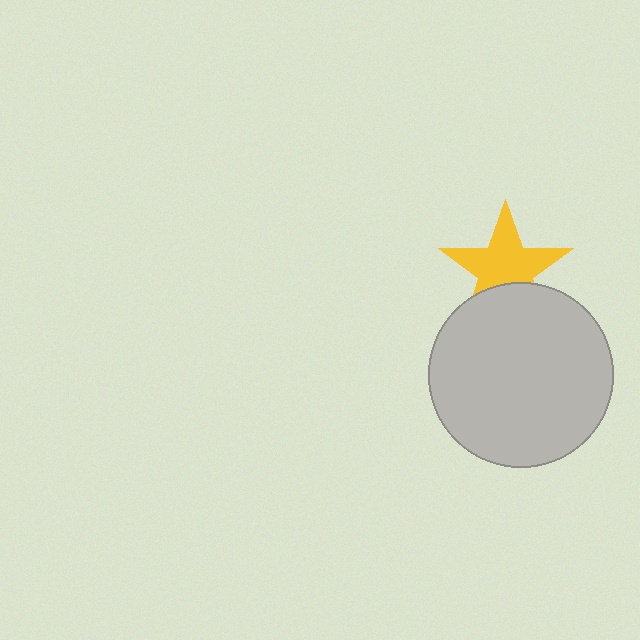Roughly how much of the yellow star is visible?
Most of it is visible (roughly 69%).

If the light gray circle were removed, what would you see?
You would see the complete yellow star.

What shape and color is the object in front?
The object in front is a light gray circle.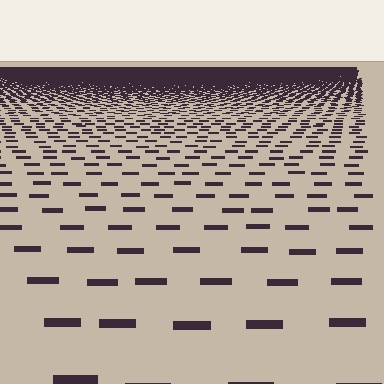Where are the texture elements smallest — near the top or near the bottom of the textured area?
Near the top.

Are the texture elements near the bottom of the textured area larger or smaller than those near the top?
Larger. Near the bottom, elements are closer to the viewer and appear at a bigger on-screen size.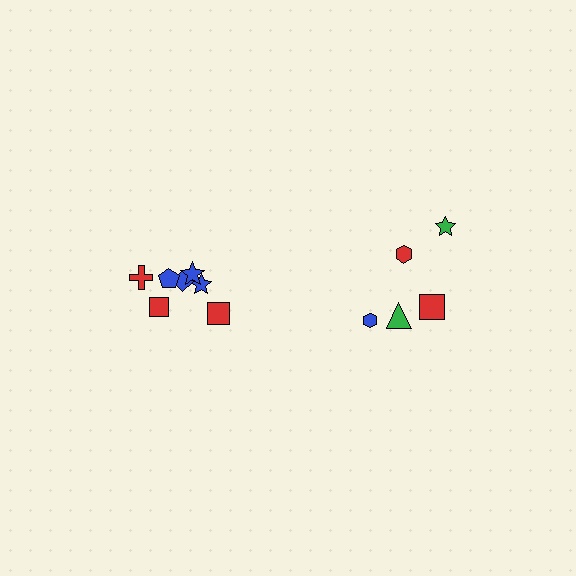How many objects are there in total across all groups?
There are 12 objects.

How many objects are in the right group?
There are 5 objects.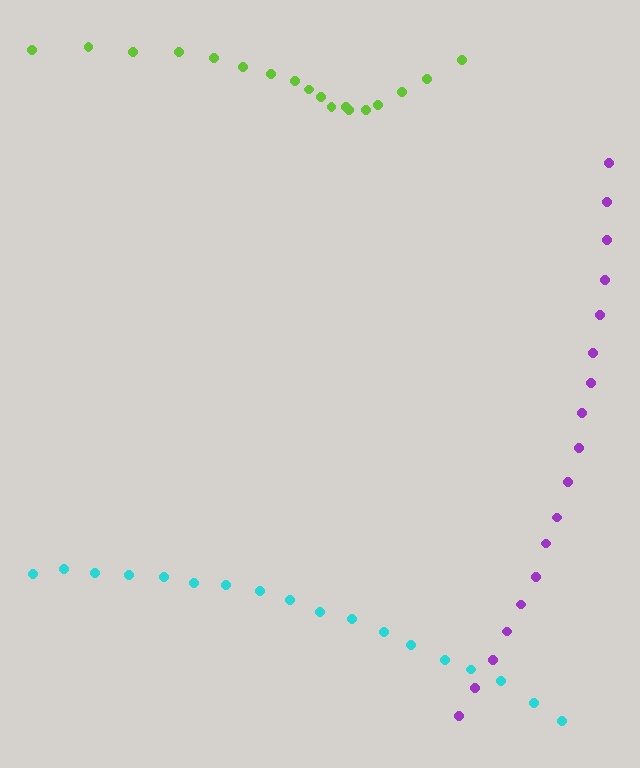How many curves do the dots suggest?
There are 3 distinct paths.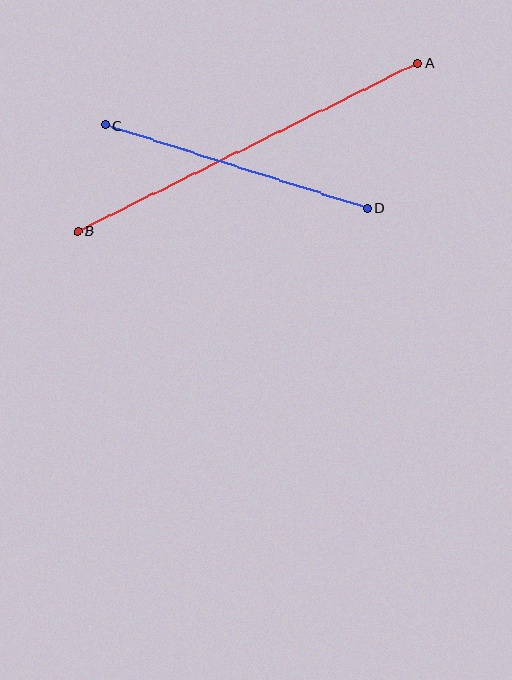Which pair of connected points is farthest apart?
Points A and B are farthest apart.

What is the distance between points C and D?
The distance is approximately 275 pixels.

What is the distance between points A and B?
The distance is approximately 379 pixels.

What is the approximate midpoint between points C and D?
The midpoint is at approximately (236, 167) pixels.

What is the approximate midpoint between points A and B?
The midpoint is at approximately (248, 147) pixels.